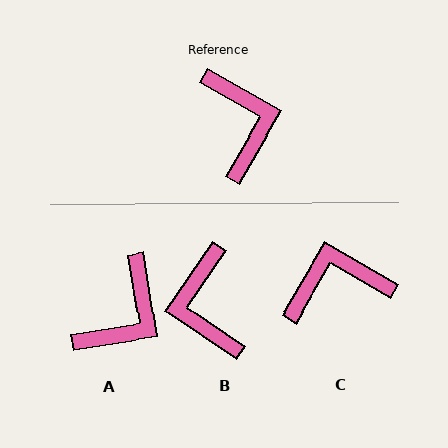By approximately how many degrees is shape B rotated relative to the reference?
Approximately 176 degrees counter-clockwise.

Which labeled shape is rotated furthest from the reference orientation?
B, about 176 degrees away.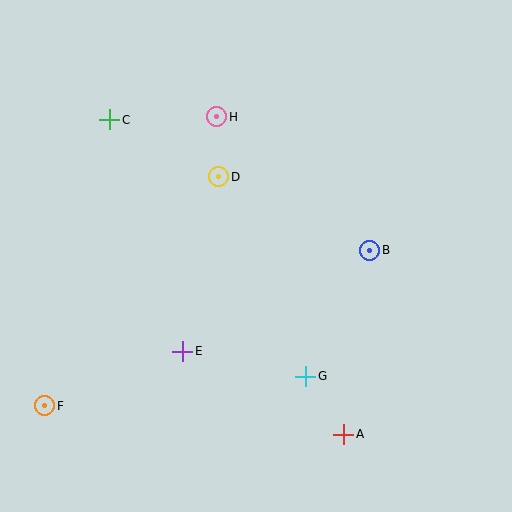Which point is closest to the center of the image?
Point D at (219, 177) is closest to the center.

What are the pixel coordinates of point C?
Point C is at (110, 120).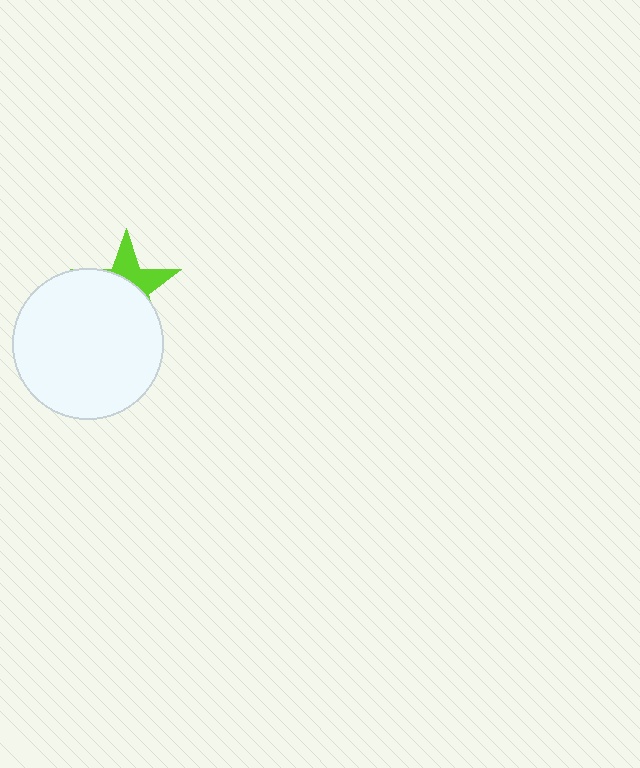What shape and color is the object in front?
The object in front is a white circle.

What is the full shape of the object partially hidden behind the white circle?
The partially hidden object is a lime star.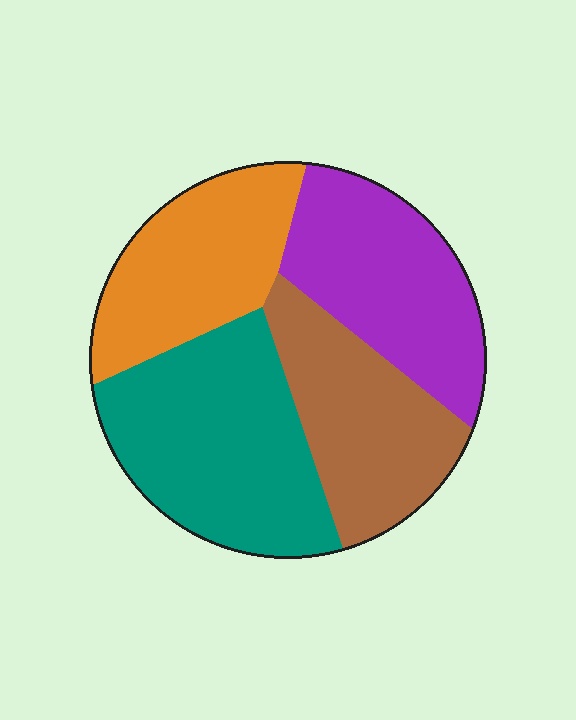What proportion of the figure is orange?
Orange covers around 20% of the figure.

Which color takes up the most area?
Teal, at roughly 30%.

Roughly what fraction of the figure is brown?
Brown covers 22% of the figure.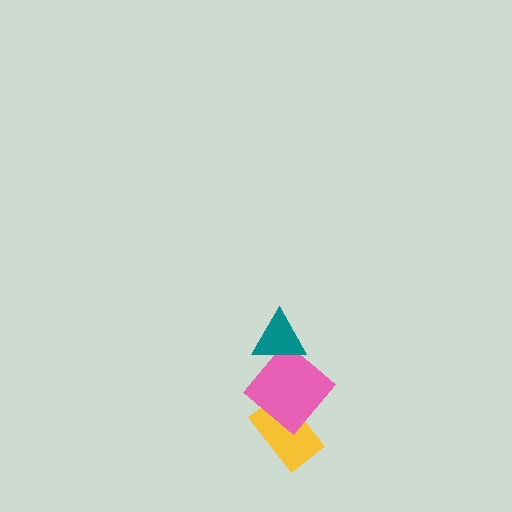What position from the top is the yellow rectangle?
The yellow rectangle is 3rd from the top.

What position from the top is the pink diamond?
The pink diamond is 2nd from the top.